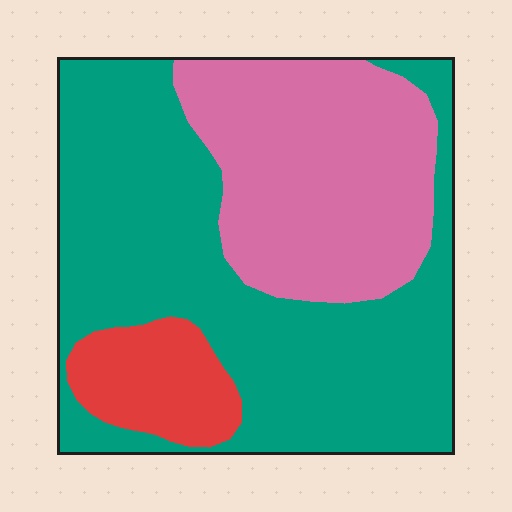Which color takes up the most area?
Teal, at roughly 55%.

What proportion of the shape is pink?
Pink takes up about one third (1/3) of the shape.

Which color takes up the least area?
Red, at roughly 10%.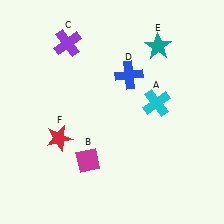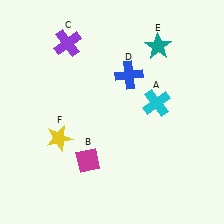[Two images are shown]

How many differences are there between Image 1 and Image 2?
There is 1 difference between the two images.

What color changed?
The star (F) changed from red in Image 1 to yellow in Image 2.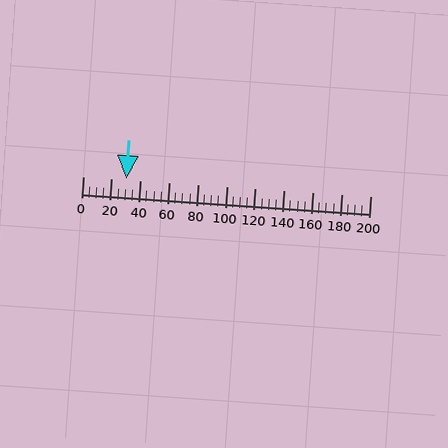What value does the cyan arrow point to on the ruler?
The cyan arrow points to approximately 30.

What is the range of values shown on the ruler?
The ruler shows values from 0 to 200.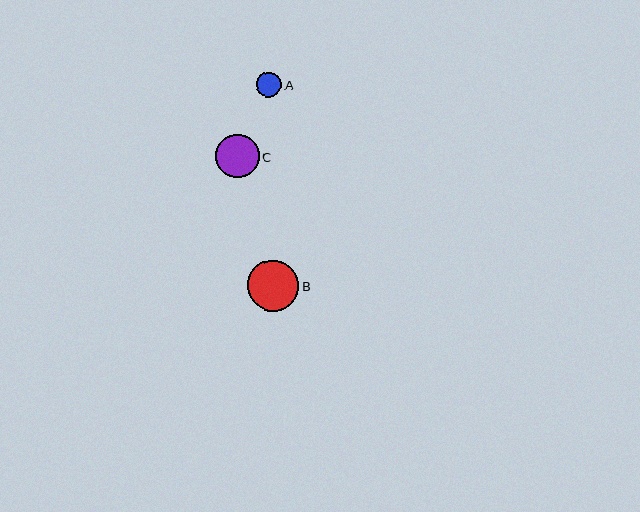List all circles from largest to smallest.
From largest to smallest: B, C, A.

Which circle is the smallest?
Circle A is the smallest with a size of approximately 25 pixels.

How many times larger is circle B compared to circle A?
Circle B is approximately 2.0 times the size of circle A.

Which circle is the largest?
Circle B is the largest with a size of approximately 51 pixels.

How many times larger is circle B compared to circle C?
Circle B is approximately 1.2 times the size of circle C.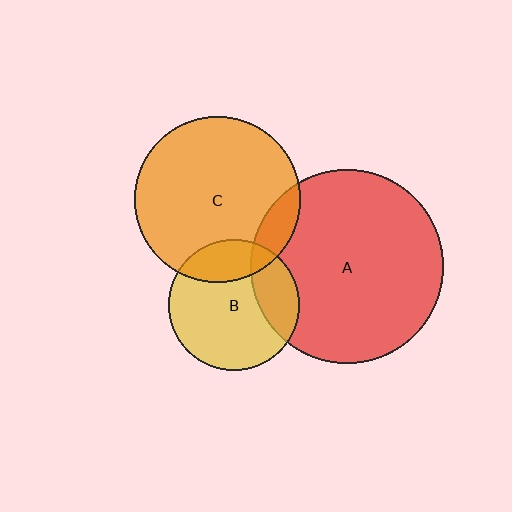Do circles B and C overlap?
Yes.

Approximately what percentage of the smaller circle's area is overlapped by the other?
Approximately 20%.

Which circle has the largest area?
Circle A (red).